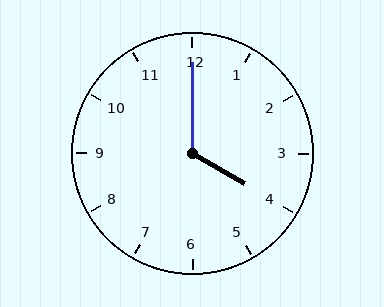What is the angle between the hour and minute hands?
Approximately 120 degrees.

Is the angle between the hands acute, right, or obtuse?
It is obtuse.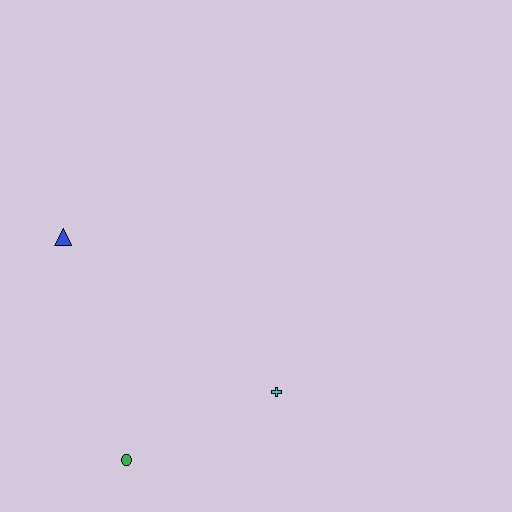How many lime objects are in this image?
There are no lime objects.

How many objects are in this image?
There are 3 objects.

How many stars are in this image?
There are no stars.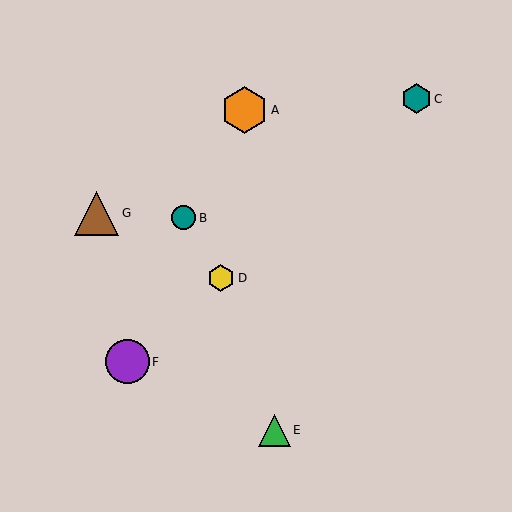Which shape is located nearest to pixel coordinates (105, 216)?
The brown triangle (labeled G) at (97, 213) is nearest to that location.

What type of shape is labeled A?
Shape A is an orange hexagon.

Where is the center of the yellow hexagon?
The center of the yellow hexagon is at (221, 278).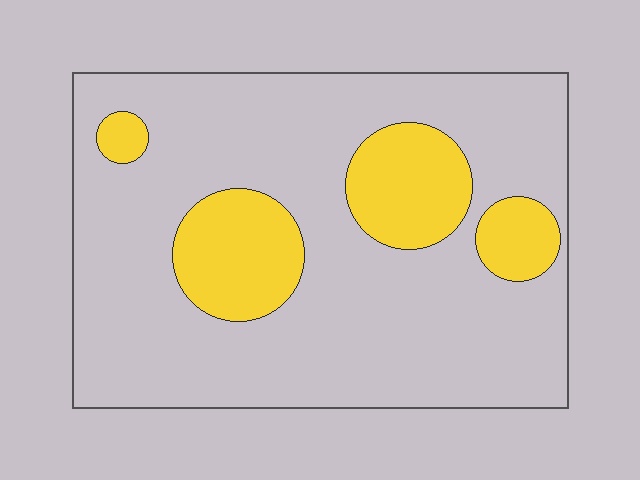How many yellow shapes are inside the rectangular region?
4.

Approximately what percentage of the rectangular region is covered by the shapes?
Approximately 20%.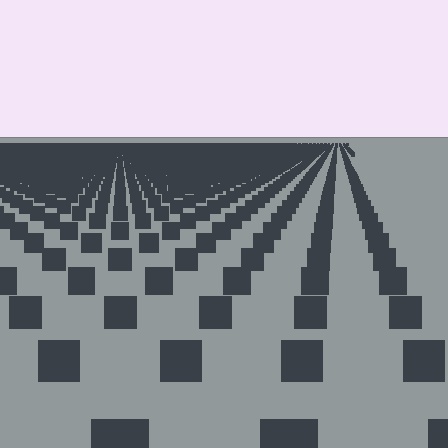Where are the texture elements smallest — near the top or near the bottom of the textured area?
Near the top.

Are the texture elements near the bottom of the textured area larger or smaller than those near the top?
Larger. Near the bottom, elements are closer to the viewer and appear at a bigger on-screen size.